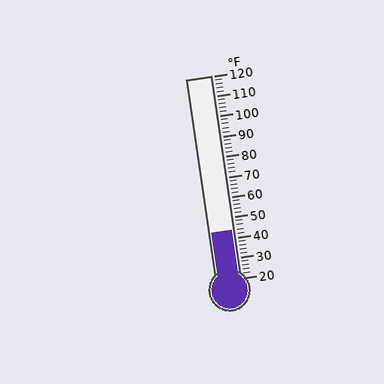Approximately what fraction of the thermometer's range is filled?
The thermometer is filled to approximately 25% of its range.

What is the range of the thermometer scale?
The thermometer scale ranges from 20°F to 120°F.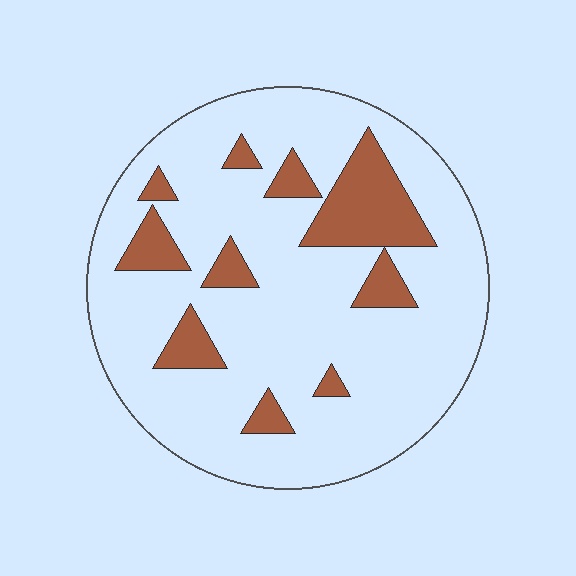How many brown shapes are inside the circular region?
10.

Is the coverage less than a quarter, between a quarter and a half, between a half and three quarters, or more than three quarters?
Less than a quarter.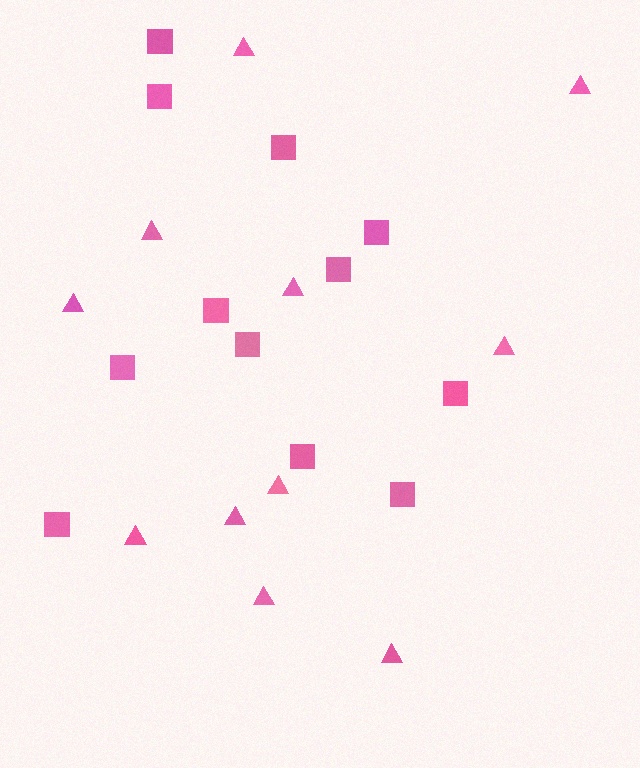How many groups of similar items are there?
There are 2 groups: one group of squares (12) and one group of triangles (11).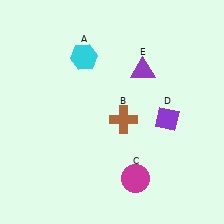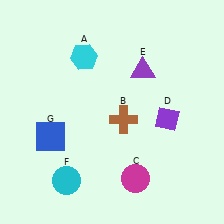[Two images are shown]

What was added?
A cyan circle (F), a blue square (G) were added in Image 2.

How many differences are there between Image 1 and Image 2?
There are 2 differences between the two images.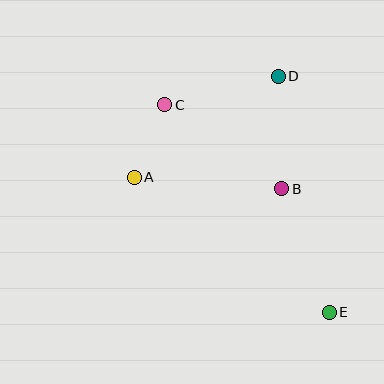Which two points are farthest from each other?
Points C and E are farthest from each other.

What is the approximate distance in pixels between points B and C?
The distance between B and C is approximately 144 pixels.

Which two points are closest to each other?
Points A and C are closest to each other.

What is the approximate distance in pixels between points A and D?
The distance between A and D is approximately 175 pixels.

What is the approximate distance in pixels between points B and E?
The distance between B and E is approximately 132 pixels.